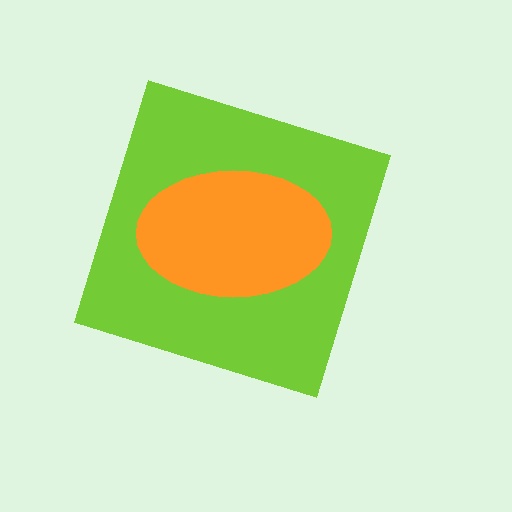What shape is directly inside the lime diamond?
The orange ellipse.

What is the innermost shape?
The orange ellipse.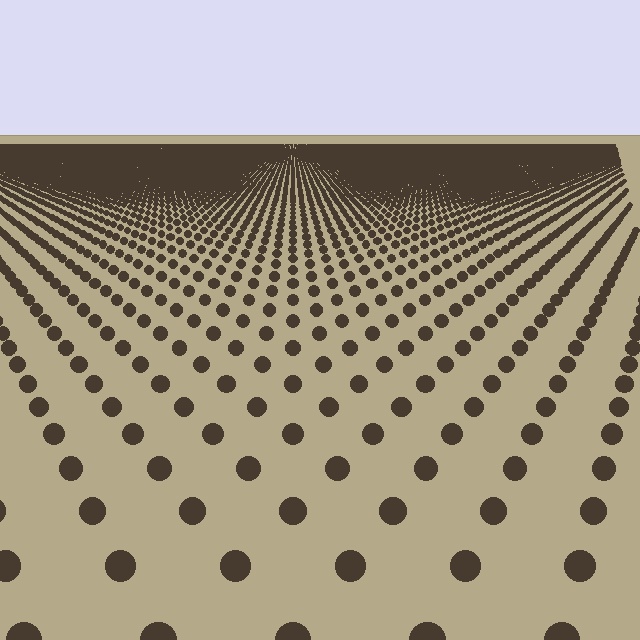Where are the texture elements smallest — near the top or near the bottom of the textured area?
Near the top.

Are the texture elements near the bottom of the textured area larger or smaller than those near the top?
Larger. Near the bottom, elements are closer to the viewer and appear at a bigger on-screen size.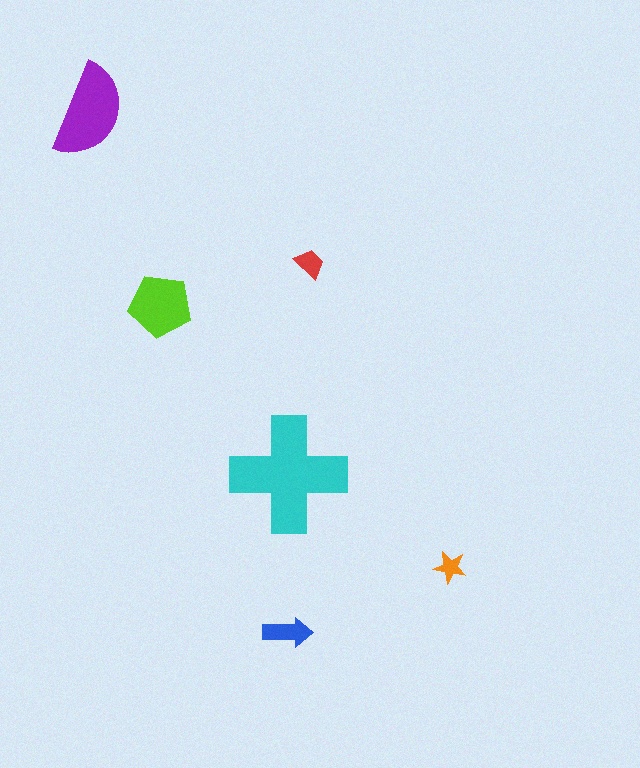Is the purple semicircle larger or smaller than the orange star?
Larger.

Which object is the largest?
The cyan cross.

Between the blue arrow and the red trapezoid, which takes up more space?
The blue arrow.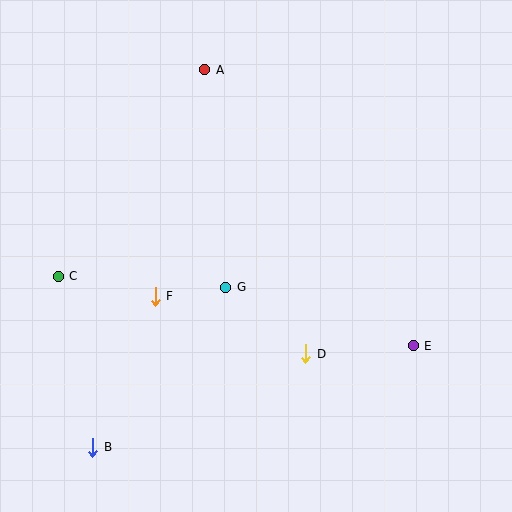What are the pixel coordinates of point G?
Point G is at (226, 287).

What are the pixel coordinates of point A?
Point A is at (205, 70).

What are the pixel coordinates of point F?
Point F is at (155, 296).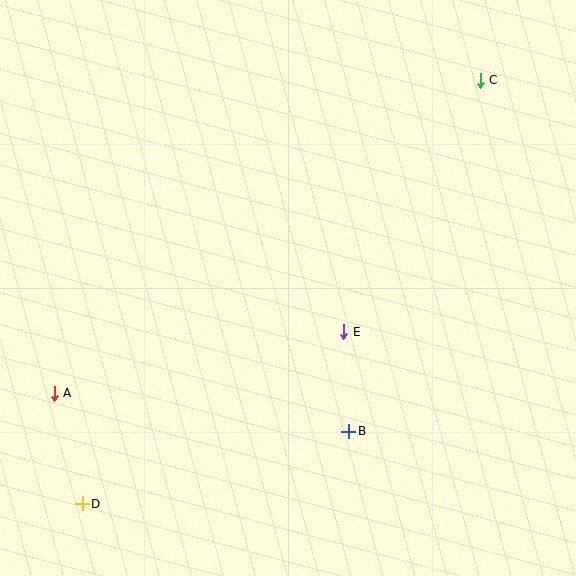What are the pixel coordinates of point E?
Point E is at (344, 332).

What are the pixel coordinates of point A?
Point A is at (54, 393).